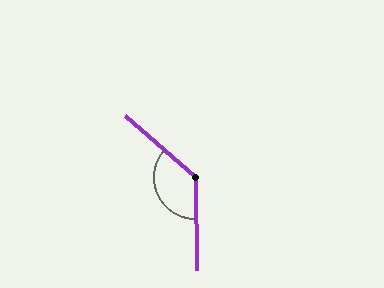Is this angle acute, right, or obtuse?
It is obtuse.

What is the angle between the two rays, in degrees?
Approximately 132 degrees.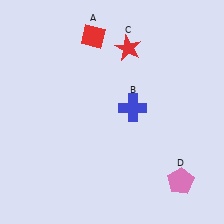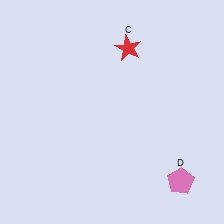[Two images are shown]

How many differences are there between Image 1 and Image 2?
There are 2 differences between the two images.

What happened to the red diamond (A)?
The red diamond (A) was removed in Image 2. It was in the top-left area of Image 1.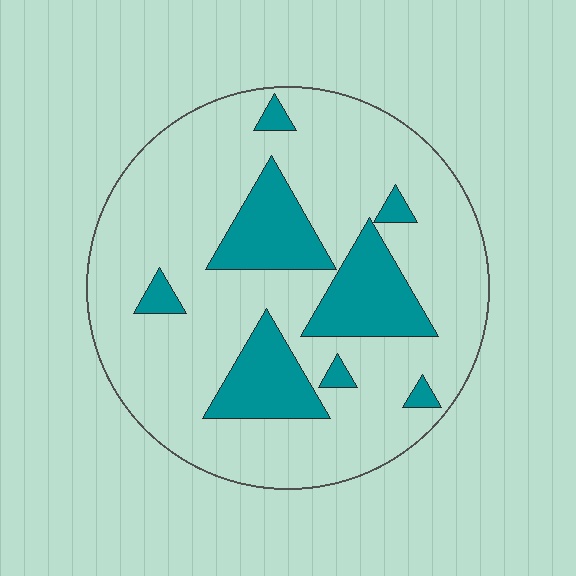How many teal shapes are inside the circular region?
8.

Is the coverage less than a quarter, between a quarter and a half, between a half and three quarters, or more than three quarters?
Less than a quarter.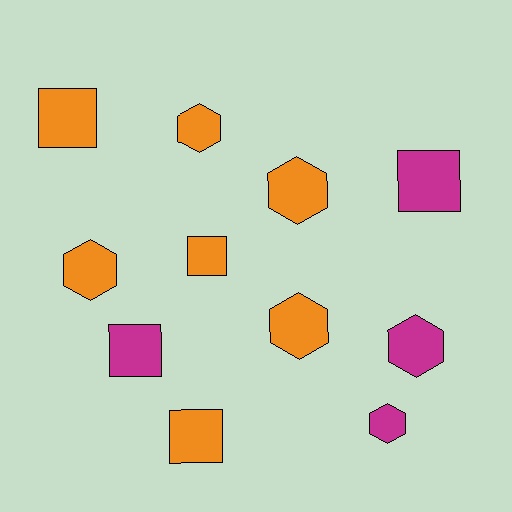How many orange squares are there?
There are 3 orange squares.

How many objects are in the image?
There are 11 objects.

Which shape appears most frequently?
Hexagon, with 6 objects.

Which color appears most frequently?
Orange, with 7 objects.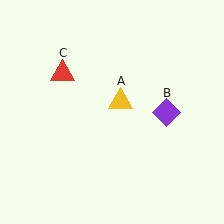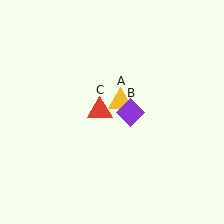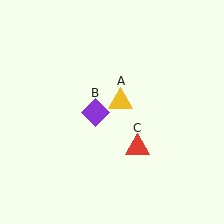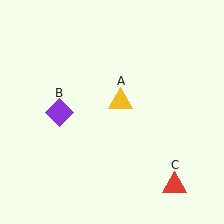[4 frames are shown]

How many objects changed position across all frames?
2 objects changed position: purple diamond (object B), red triangle (object C).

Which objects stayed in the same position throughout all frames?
Yellow triangle (object A) remained stationary.